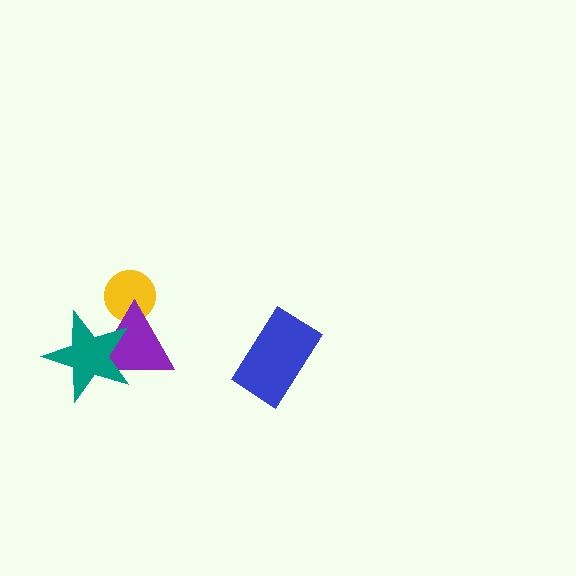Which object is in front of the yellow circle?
The purple triangle is in front of the yellow circle.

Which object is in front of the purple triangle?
The teal star is in front of the purple triangle.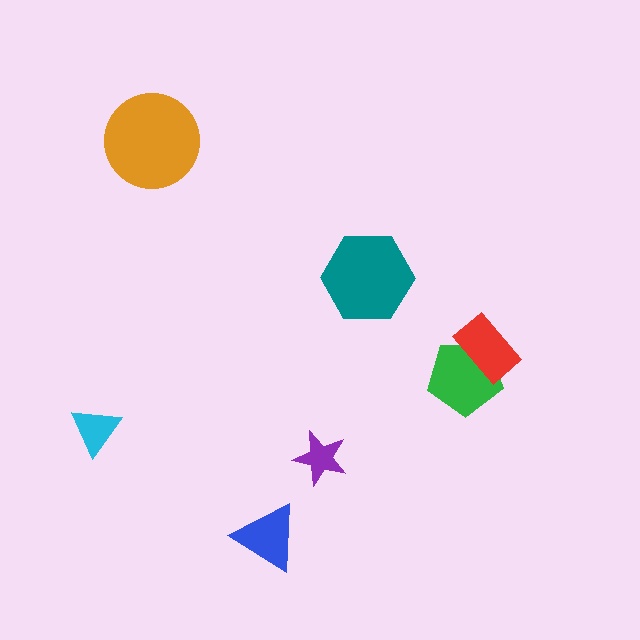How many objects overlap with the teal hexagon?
0 objects overlap with the teal hexagon.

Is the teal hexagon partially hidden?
No, no other shape covers it.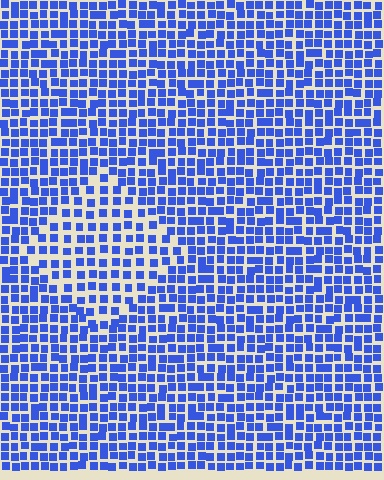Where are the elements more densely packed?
The elements are more densely packed outside the diamond boundary.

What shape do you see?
I see a diamond.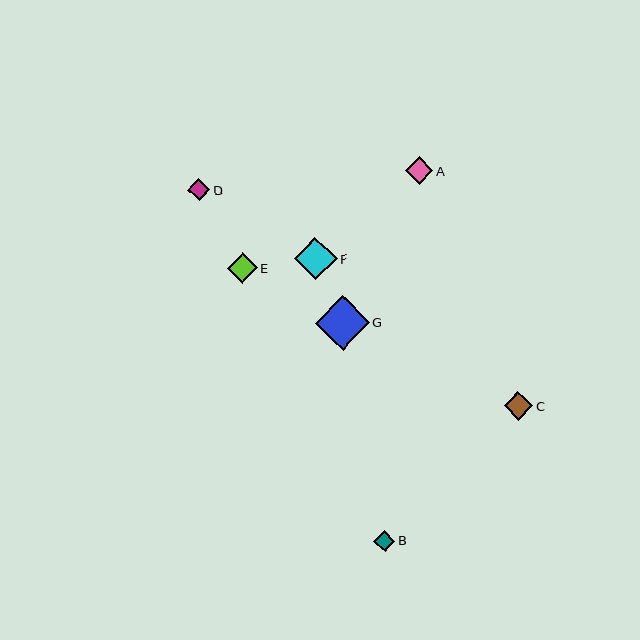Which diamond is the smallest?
Diamond B is the smallest with a size of approximately 22 pixels.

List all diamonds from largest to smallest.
From largest to smallest: G, F, E, C, A, D, B.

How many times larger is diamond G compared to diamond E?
Diamond G is approximately 1.8 times the size of diamond E.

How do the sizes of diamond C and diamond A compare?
Diamond C and diamond A are approximately the same size.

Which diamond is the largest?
Diamond G is the largest with a size of approximately 54 pixels.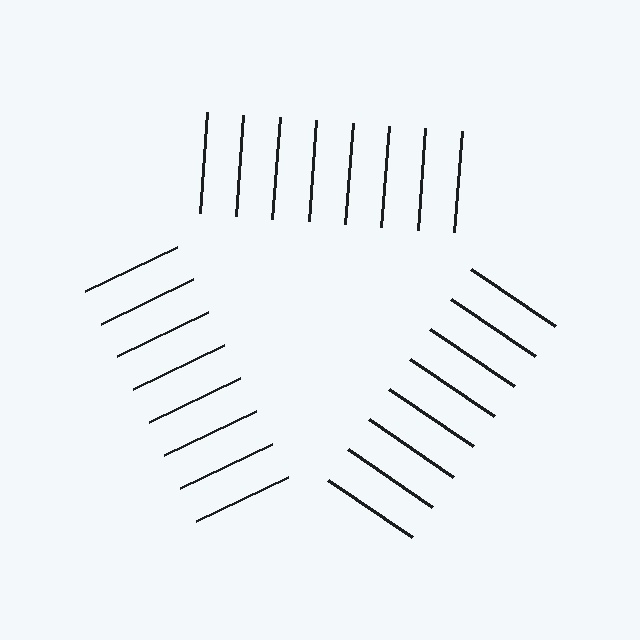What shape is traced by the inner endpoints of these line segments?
An illusory triangle — the line segments terminate on its edges but no continuous stroke is drawn.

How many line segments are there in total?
24 — 8 along each of the 3 edges.